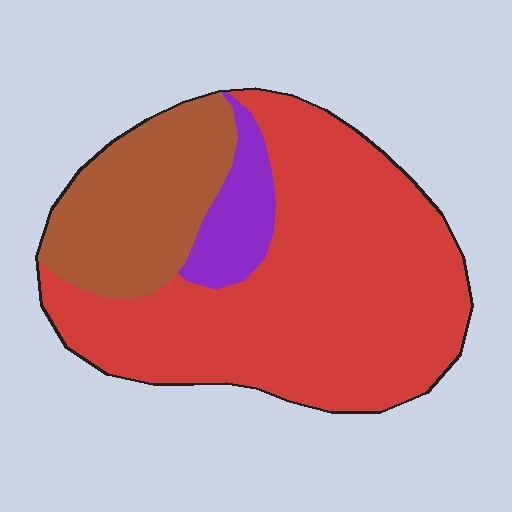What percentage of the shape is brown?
Brown covers around 25% of the shape.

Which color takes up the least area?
Purple, at roughly 10%.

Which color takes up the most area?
Red, at roughly 65%.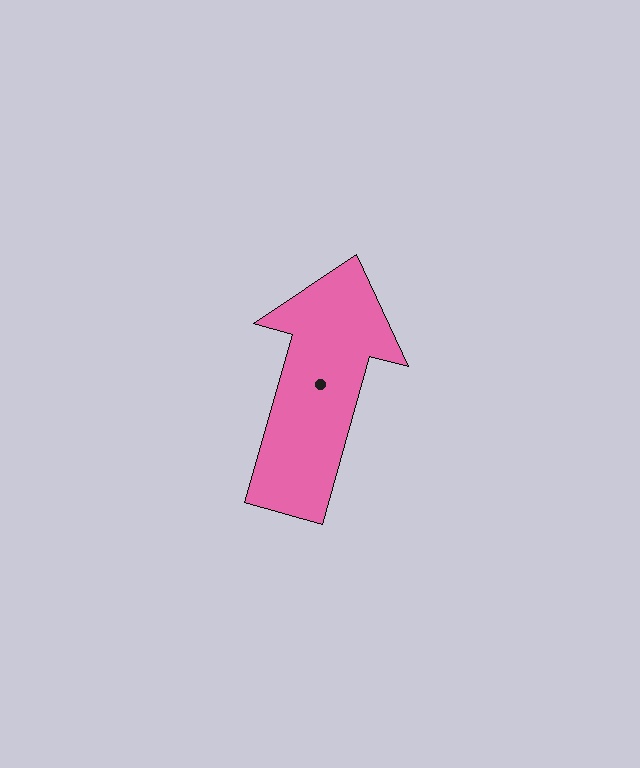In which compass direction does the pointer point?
North.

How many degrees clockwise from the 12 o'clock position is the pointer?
Approximately 16 degrees.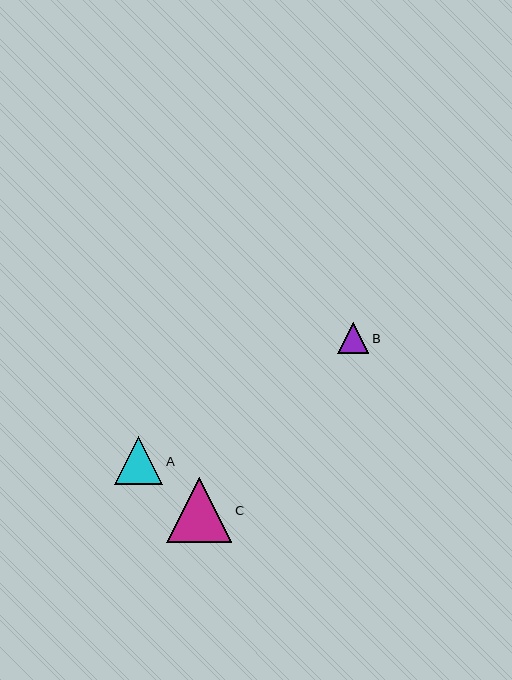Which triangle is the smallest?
Triangle B is the smallest with a size of approximately 31 pixels.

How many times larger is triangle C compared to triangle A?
Triangle C is approximately 1.4 times the size of triangle A.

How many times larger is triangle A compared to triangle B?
Triangle A is approximately 1.5 times the size of triangle B.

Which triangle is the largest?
Triangle C is the largest with a size of approximately 65 pixels.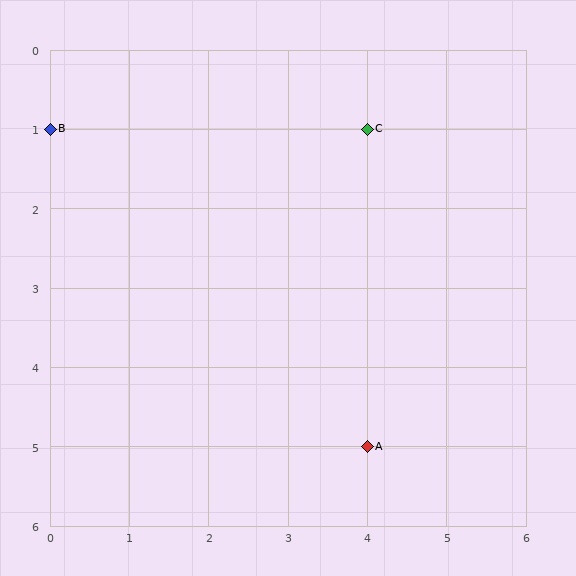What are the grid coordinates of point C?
Point C is at grid coordinates (4, 1).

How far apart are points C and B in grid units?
Points C and B are 4 columns apart.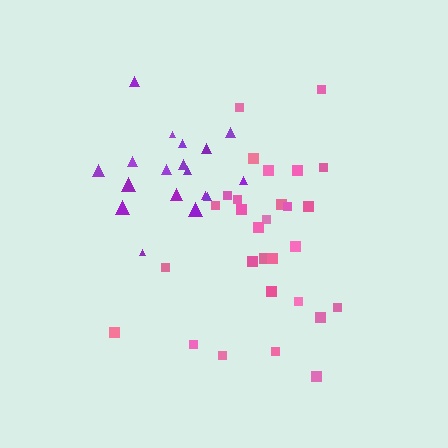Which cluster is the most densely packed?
Purple.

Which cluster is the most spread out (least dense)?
Pink.